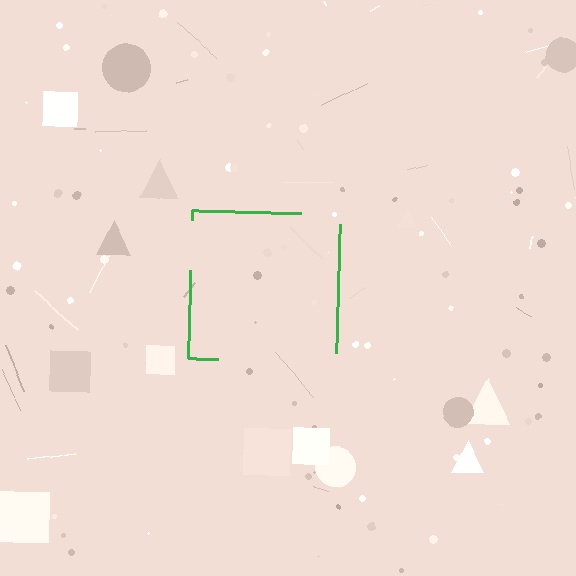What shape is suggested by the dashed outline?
The dashed outline suggests a square.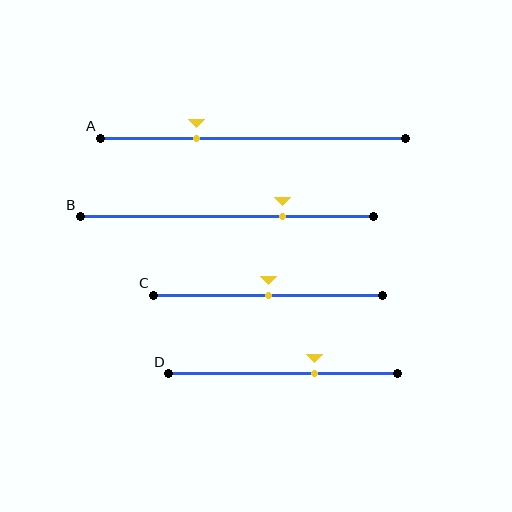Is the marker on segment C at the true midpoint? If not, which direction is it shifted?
Yes, the marker on segment C is at the true midpoint.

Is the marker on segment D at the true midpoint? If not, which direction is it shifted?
No, the marker on segment D is shifted to the right by about 14% of the segment length.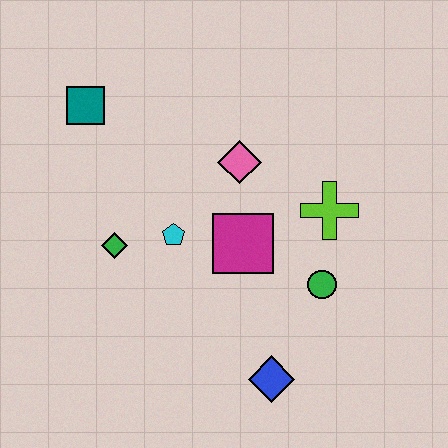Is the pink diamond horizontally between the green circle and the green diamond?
Yes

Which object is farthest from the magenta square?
The teal square is farthest from the magenta square.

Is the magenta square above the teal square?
No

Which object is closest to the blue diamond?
The green circle is closest to the blue diamond.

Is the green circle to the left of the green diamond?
No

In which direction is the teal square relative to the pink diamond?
The teal square is to the left of the pink diamond.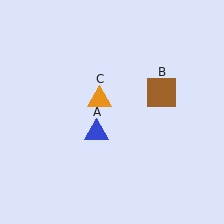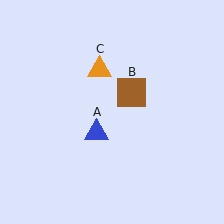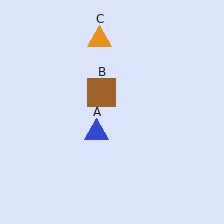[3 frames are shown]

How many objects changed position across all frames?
2 objects changed position: brown square (object B), orange triangle (object C).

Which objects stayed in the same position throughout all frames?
Blue triangle (object A) remained stationary.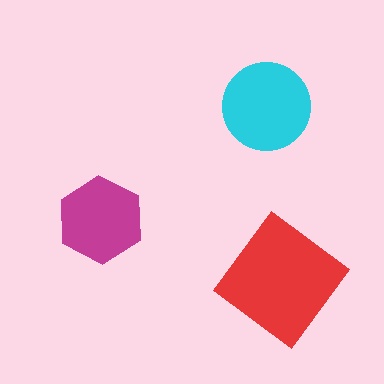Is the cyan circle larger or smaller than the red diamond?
Smaller.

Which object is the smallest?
The magenta hexagon.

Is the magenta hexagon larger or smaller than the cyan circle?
Smaller.